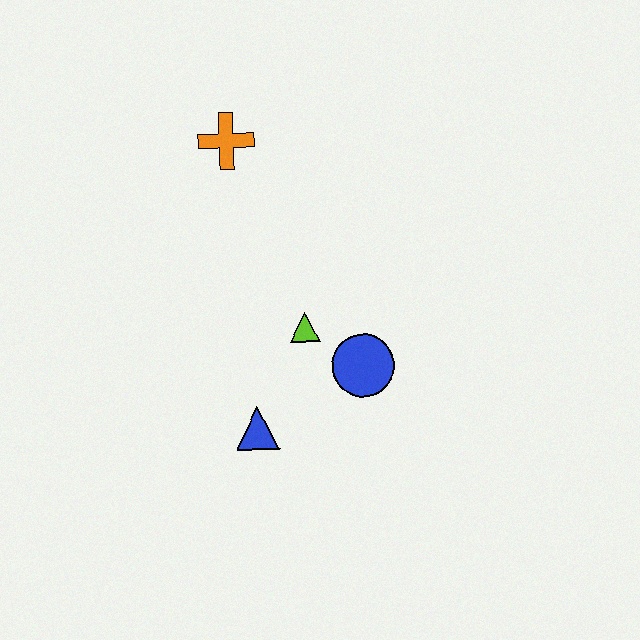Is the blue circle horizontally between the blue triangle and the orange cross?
No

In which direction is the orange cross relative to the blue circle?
The orange cross is above the blue circle.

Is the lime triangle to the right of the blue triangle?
Yes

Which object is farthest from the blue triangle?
The orange cross is farthest from the blue triangle.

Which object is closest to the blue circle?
The lime triangle is closest to the blue circle.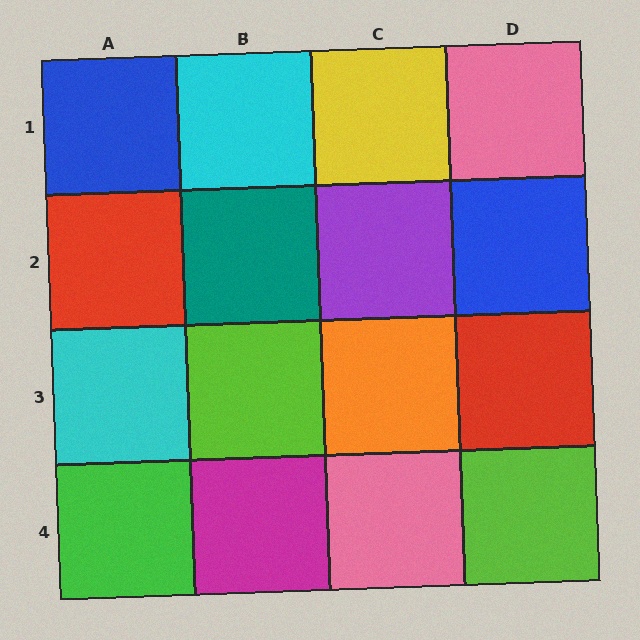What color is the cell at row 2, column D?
Blue.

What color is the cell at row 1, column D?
Pink.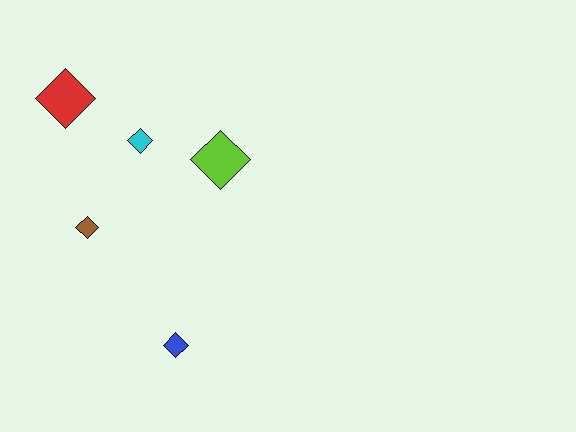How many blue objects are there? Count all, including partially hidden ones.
There is 1 blue object.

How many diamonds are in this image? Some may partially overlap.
There are 5 diamonds.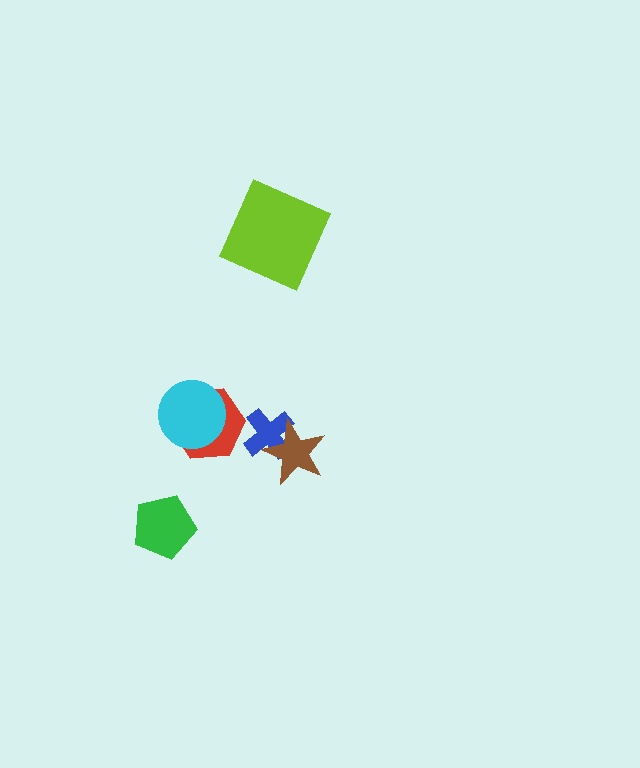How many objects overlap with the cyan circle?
1 object overlaps with the cyan circle.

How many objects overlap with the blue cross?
1 object overlaps with the blue cross.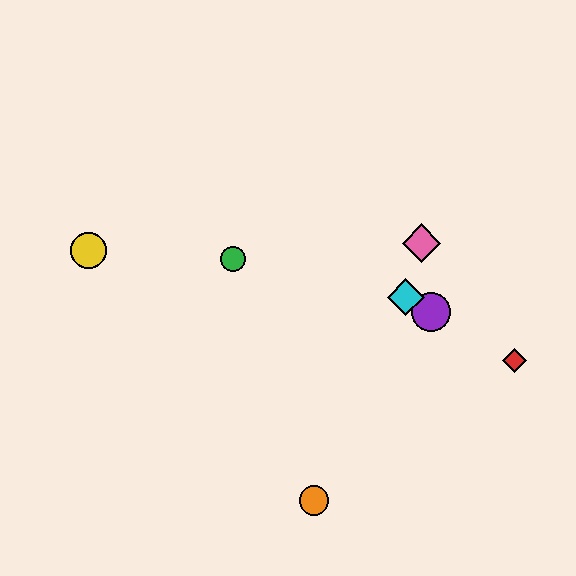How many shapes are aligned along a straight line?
4 shapes (the red diamond, the blue diamond, the purple circle, the cyan diamond) are aligned along a straight line.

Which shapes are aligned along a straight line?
The red diamond, the blue diamond, the purple circle, the cyan diamond are aligned along a straight line.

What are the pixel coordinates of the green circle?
The green circle is at (233, 259).